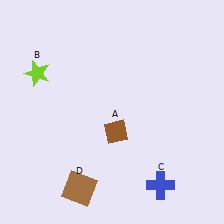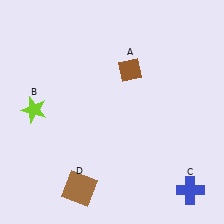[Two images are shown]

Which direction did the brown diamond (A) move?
The brown diamond (A) moved up.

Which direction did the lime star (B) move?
The lime star (B) moved down.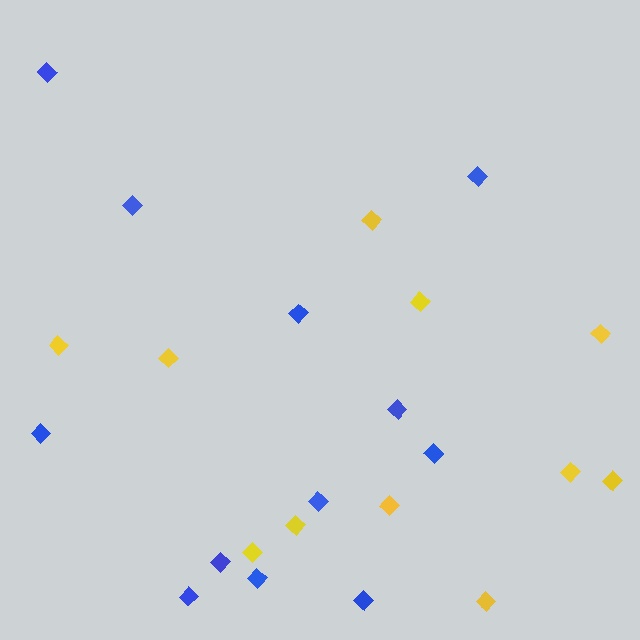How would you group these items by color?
There are 2 groups: one group of yellow diamonds (11) and one group of blue diamonds (12).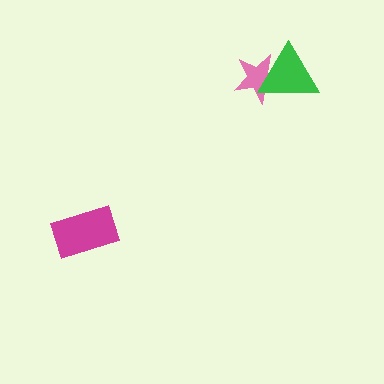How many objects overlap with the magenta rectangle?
0 objects overlap with the magenta rectangle.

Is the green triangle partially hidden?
No, no other shape covers it.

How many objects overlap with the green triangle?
1 object overlaps with the green triangle.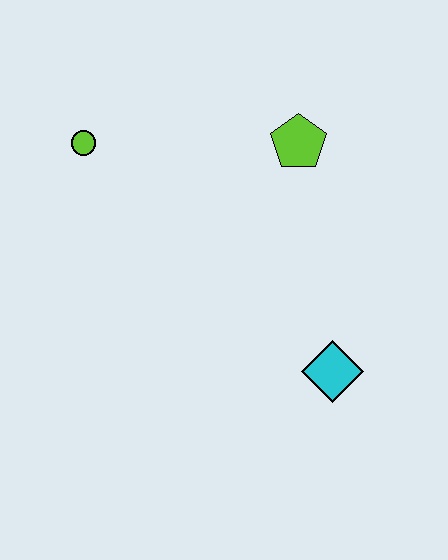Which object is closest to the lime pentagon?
The lime circle is closest to the lime pentagon.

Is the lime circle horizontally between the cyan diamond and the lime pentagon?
No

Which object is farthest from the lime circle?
The cyan diamond is farthest from the lime circle.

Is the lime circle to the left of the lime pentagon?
Yes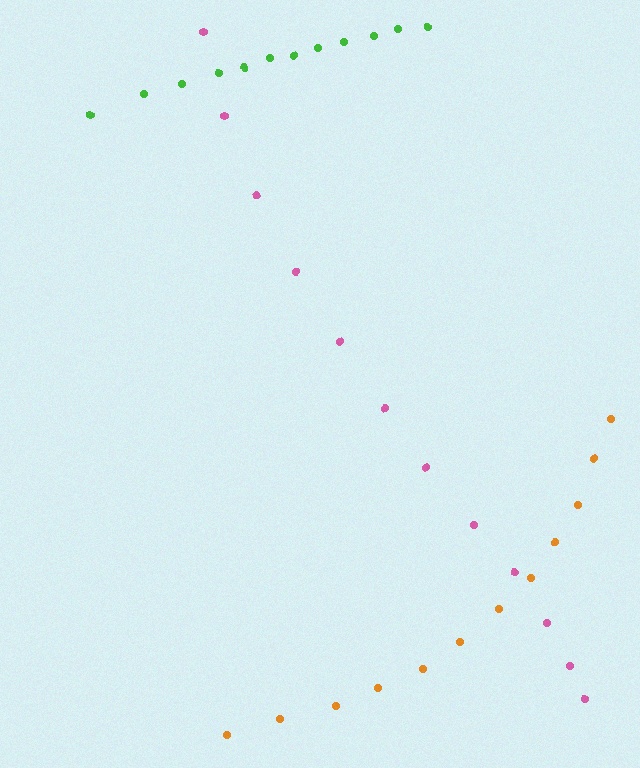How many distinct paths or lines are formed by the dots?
There are 3 distinct paths.